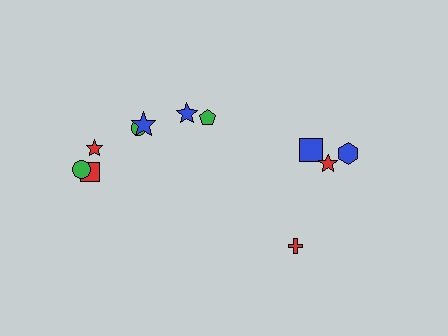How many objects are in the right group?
There are 4 objects.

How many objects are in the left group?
There are 7 objects.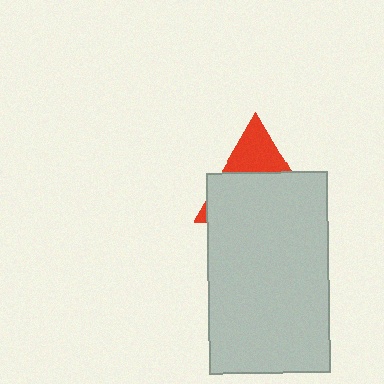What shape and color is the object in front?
The object in front is a light gray rectangle.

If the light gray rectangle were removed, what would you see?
You would see the complete red triangle.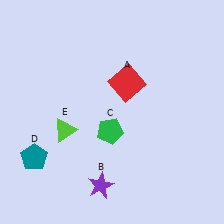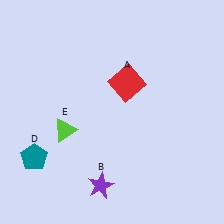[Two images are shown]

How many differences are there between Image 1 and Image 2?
There is 1 difference between the two images.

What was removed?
The green pentagon (C) was removed in Image 2.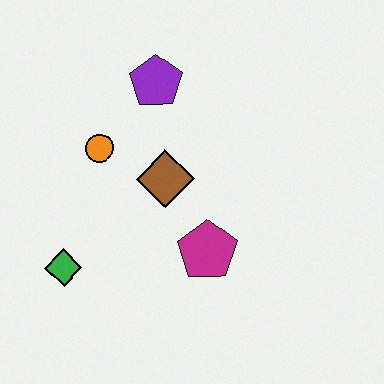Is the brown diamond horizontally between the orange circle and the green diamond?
No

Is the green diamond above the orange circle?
No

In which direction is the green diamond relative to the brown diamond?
The green diamond is to the left of the brown diamond.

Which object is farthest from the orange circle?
The magenta pentagon is farthest from the orange circle.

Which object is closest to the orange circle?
The brown diamond is closest to the orange circle.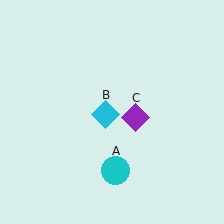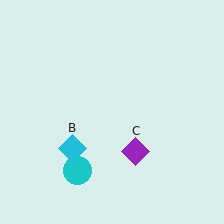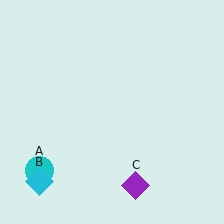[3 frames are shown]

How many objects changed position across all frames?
3 objects changed position: cyan circle (object A), cyan diamond (object B), purple diamond (object C).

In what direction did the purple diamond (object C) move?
The purple diamond (object C) moved down.